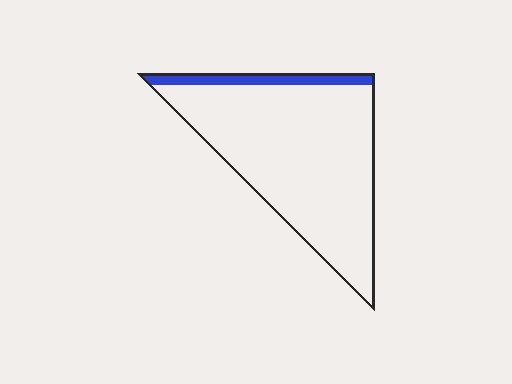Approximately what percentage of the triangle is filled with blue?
Approximately 10%.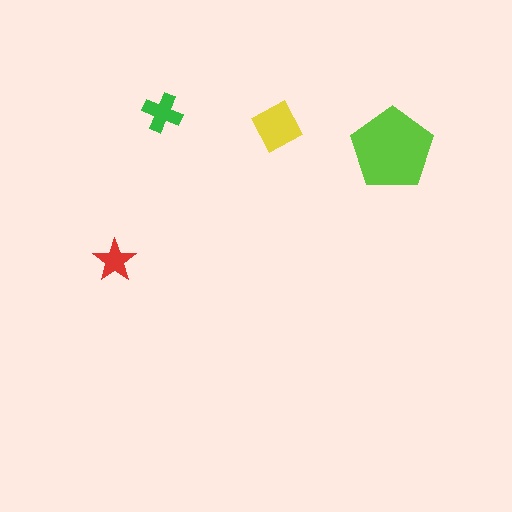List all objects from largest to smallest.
The lime pentagon, the yellow diamond, the green cross, the red star.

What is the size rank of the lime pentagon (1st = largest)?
1st.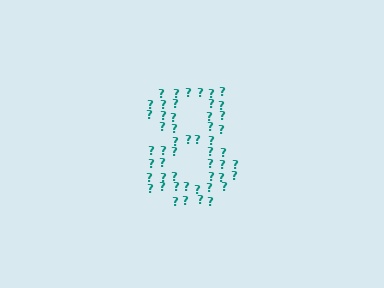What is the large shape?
The large shape is the digit 8.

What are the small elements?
The small elements are question marks.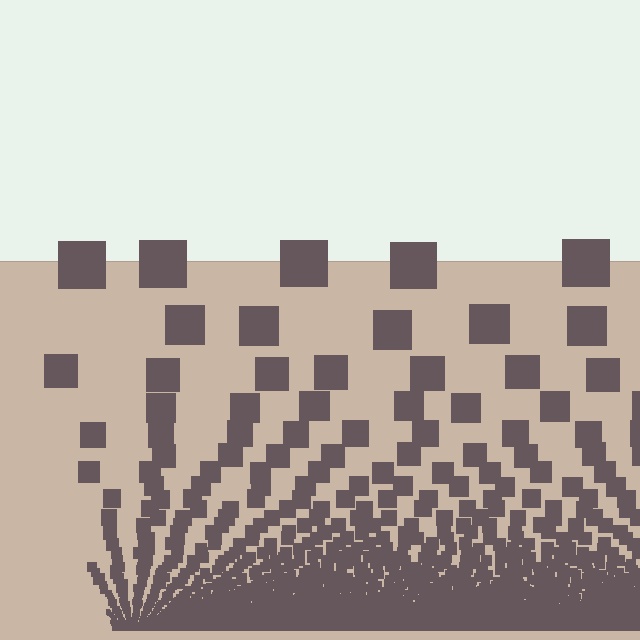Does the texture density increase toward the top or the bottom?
Density increases toward the bottom.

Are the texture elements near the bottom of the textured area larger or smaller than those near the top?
Smaller. The gradient is inverted — elements near the bottom are smaller and denser.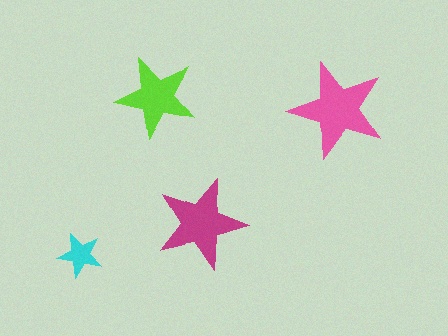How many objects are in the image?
There are 4 objects in the image.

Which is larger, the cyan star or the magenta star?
The magenta one.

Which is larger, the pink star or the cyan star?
The pink one.